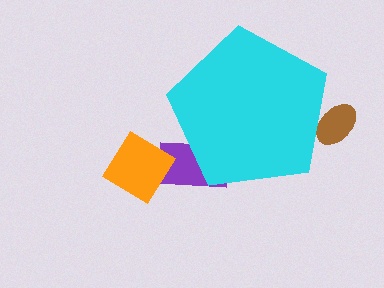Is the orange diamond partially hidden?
No, the orange diamond is fully visible.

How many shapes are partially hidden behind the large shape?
2 shapes are partially hidden.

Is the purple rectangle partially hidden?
Yes, the purple rectangle is partially hidden behind the cyan pentagon.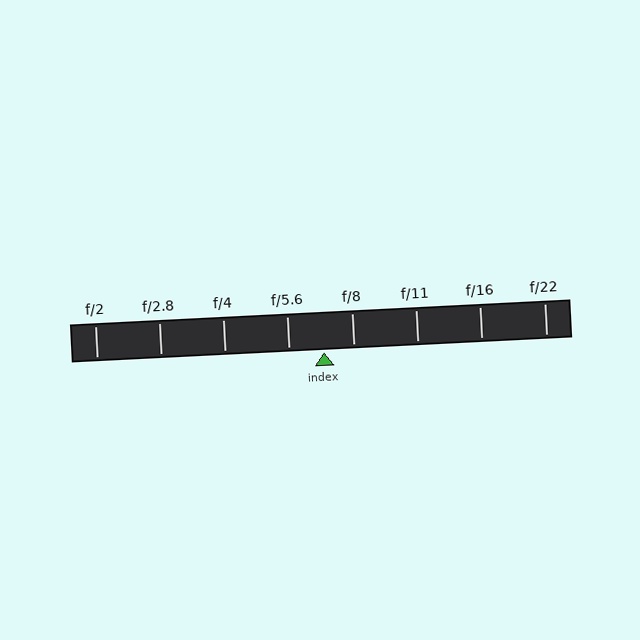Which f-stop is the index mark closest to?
The index mark is closest to f/8.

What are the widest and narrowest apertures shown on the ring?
The widest aperture shown is f/2 and the narrowest is f/22.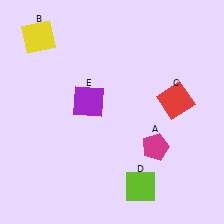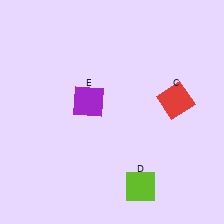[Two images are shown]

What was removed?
The magenta pentagon (A), the yellow square (B) were removed in Image 2.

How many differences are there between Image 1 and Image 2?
There are 2 differences between the two images.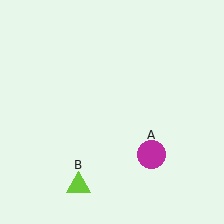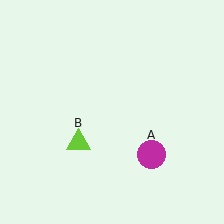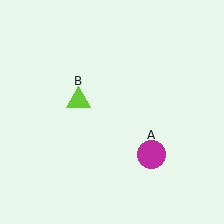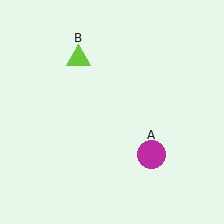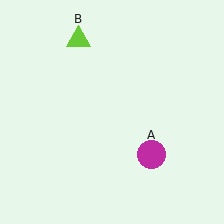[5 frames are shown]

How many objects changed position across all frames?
1 object changed position: lime triangle (object B).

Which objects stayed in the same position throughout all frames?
Magenta circle (object A) remained stationary.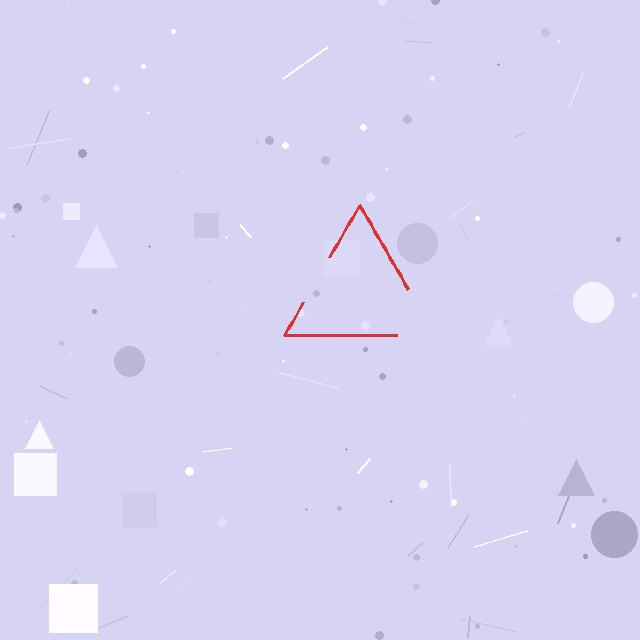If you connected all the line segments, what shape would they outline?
They would outline a triangle.